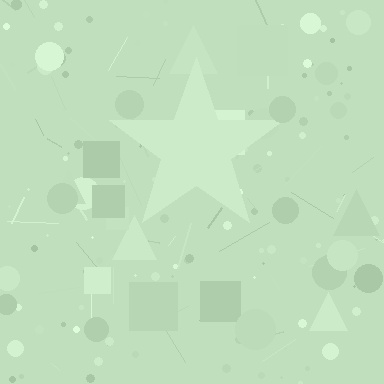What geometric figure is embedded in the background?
A star is embedded in the background.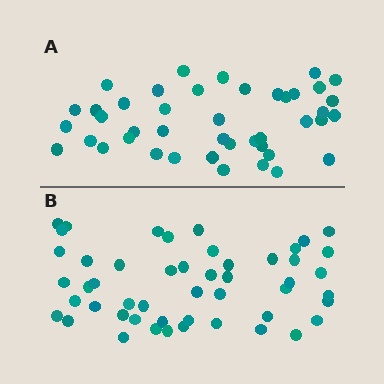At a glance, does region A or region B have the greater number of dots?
Region B (the bottom region) has more dots.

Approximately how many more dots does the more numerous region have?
Region B has roughly 8 or so more dots than region A.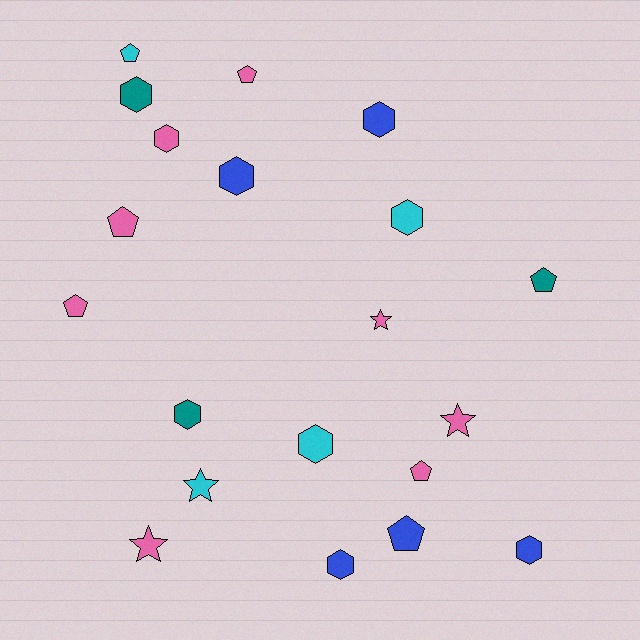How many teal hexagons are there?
There are 2 teal hexagons.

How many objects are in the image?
There are 20 objects.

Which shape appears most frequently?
Hexagon, with 9 objects.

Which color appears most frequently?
Pink, with 8 objects.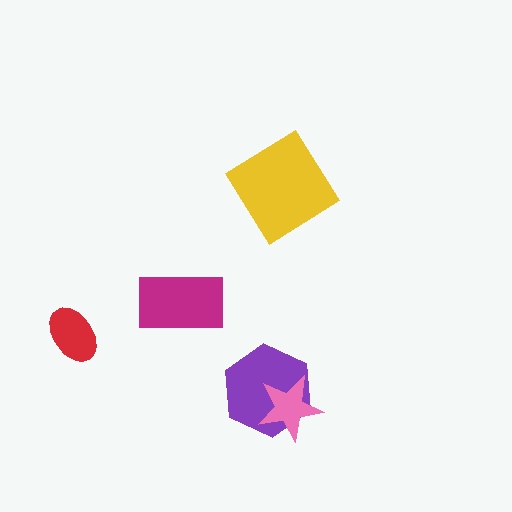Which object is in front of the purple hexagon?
The pink star is in front of the purple hexagon.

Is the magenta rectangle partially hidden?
No, no other shape covers it.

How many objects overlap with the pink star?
1 object overlaps with the pink star.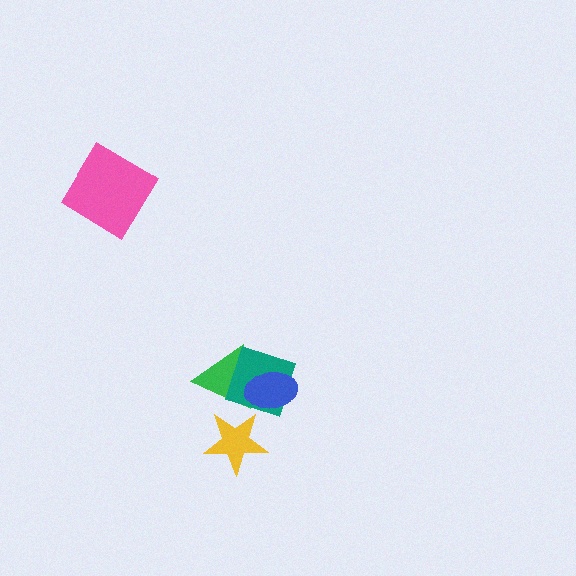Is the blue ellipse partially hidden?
No, no other shape covers it.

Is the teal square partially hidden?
Yes, it is partially covered by another shape.